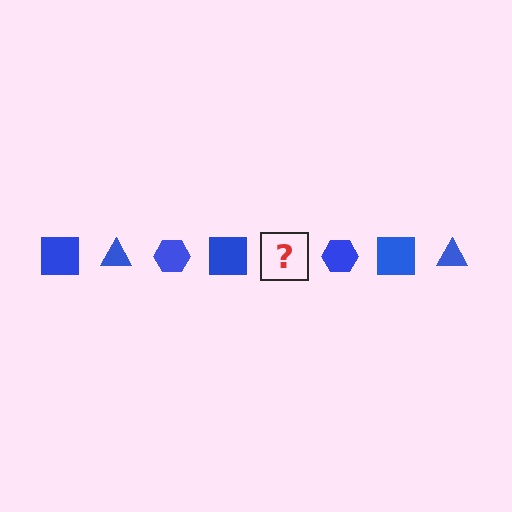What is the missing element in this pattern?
The missing element is a blue triangle.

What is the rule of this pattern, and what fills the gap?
The rule is that the pattern cycles through square, triangle, hexagon shapes in blue. The gap should be filled with a blue triangle.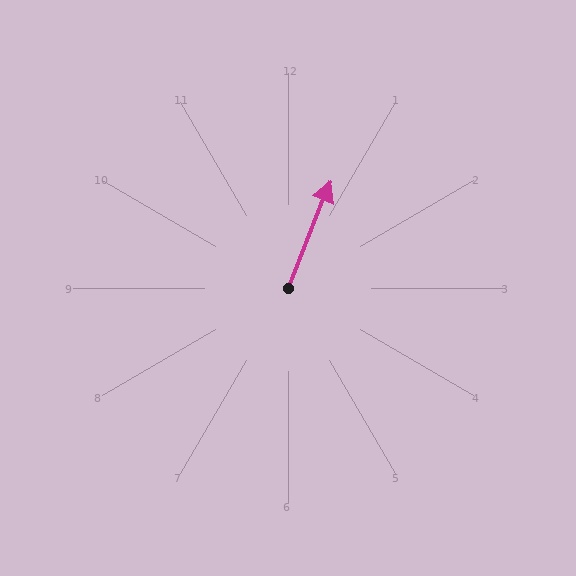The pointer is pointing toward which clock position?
Roughly 1 o'clock.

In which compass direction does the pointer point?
North.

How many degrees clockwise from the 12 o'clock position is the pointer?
Approximately 22 degrees.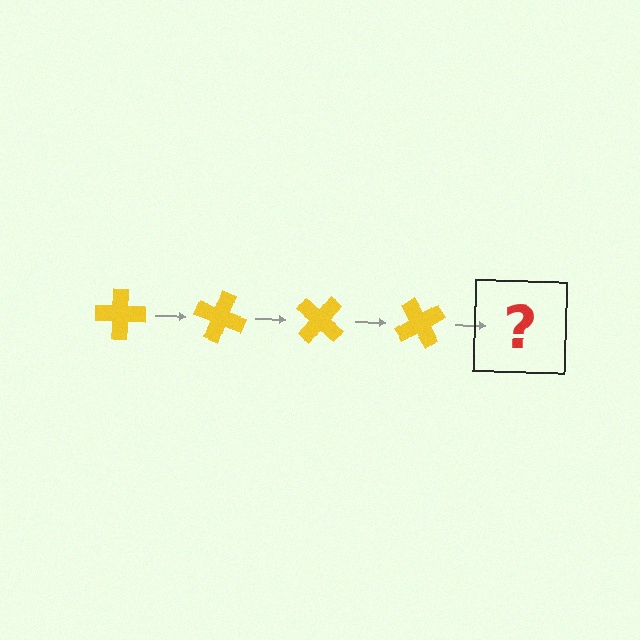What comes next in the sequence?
The next element should be a yellow cross rotated 80 degrees.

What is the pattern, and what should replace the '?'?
The pattern is that the cross rotates 20 degrees each step. The '?' should be a yellow cross rotated 80 degrees.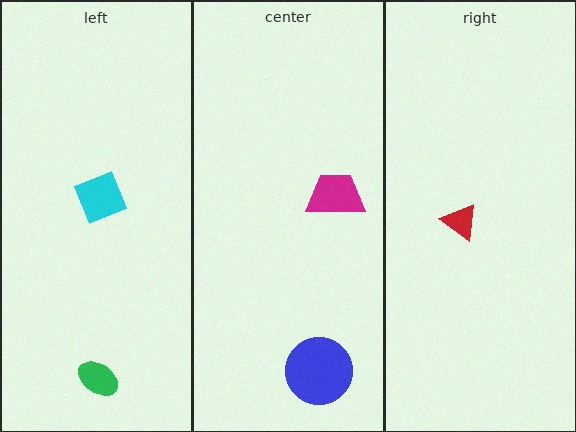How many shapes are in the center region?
2.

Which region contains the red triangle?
The right region.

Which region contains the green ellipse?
The left region.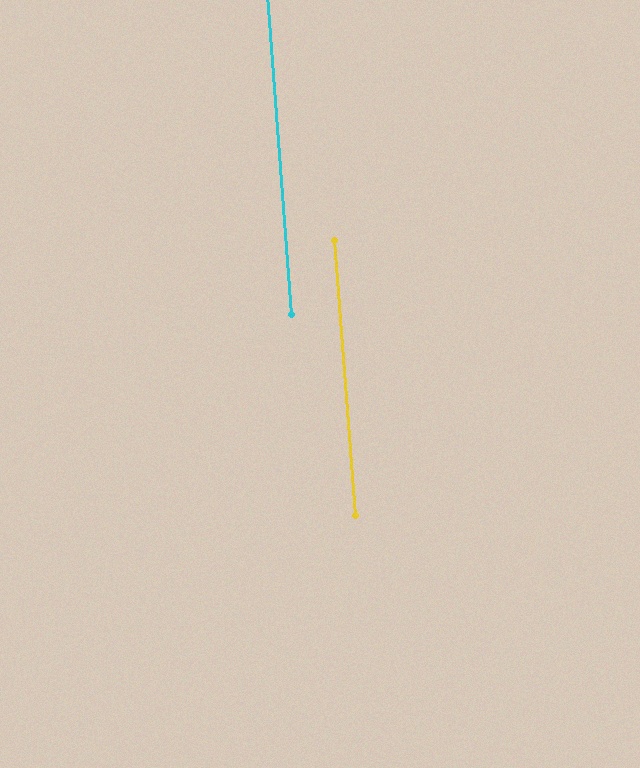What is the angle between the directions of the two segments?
Approximately 0 degrees.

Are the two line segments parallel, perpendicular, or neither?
Parallel — their directions differ by only 0.3°.